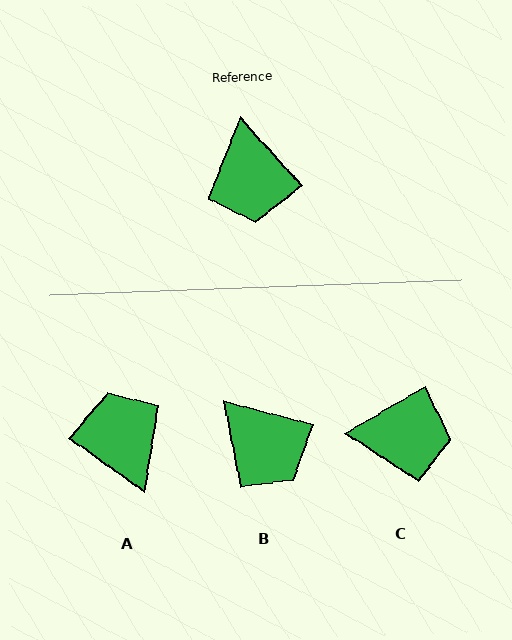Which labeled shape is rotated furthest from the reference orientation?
A, about 168 degrees away.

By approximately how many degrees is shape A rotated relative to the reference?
Approximately 168 degrees clockwise.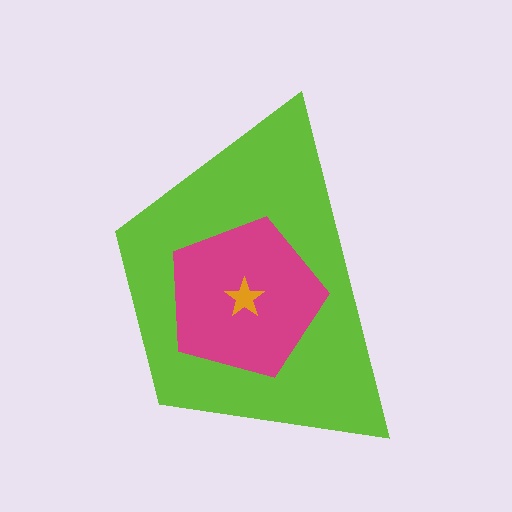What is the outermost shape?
The lime trapezoid.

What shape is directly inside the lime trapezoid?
The magenta pentagon.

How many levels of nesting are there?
3.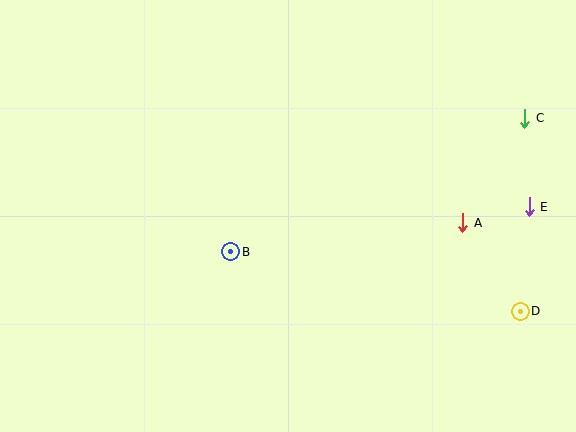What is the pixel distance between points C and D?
The distance between C and D is 193 pixels.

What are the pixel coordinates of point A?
Point A is at (463, 223).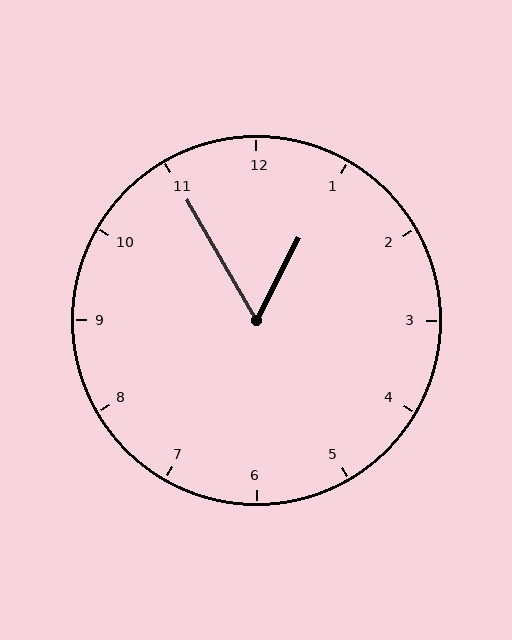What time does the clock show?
12:55.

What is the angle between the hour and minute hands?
Approximately 58 degrees.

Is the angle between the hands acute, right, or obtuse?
It is acute.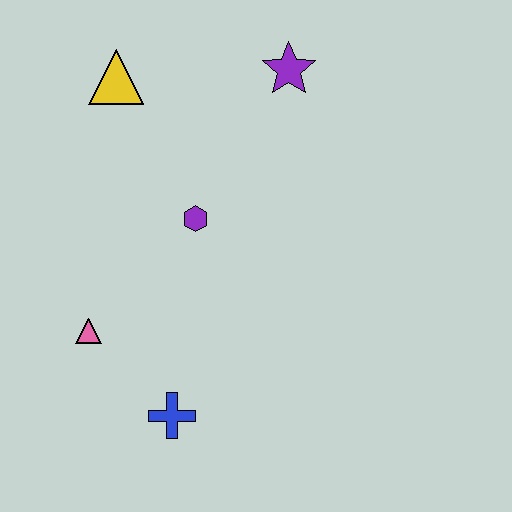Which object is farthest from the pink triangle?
The purple star is farthest from the pink triangle.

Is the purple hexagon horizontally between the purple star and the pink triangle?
Yes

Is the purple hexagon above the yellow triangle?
No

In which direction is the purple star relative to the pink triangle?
The purple star is above the pink triangle.